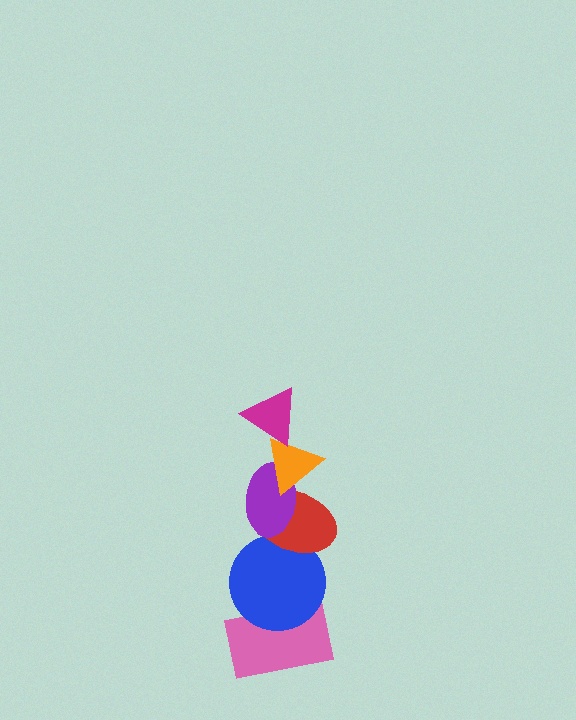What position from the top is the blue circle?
The blue circle is 5th from the top.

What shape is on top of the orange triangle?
The magenta triangle is on top of the orange triangle.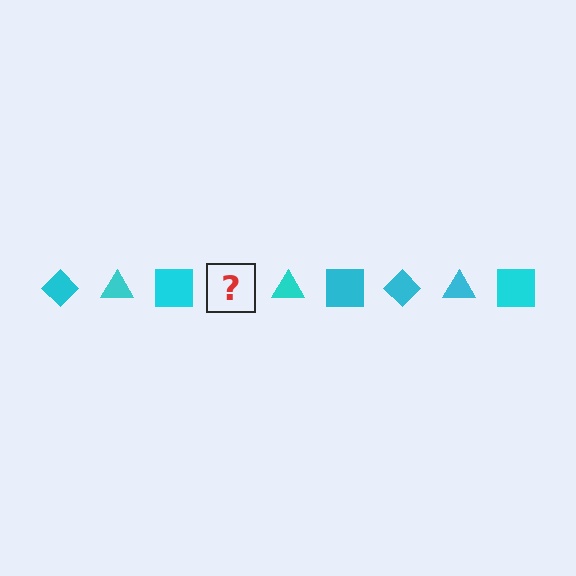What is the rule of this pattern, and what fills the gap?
The rule is that the pattern cycles through diamond, triangle, square shapes in cyan. The gap should be filled with a cyan diamond.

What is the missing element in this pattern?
The missing element is a cyan diamond.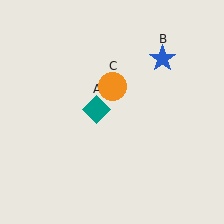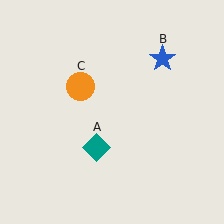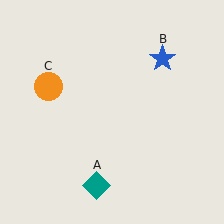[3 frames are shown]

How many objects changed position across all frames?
2 objects changed position: teal diamond (object A), orange circle (object C).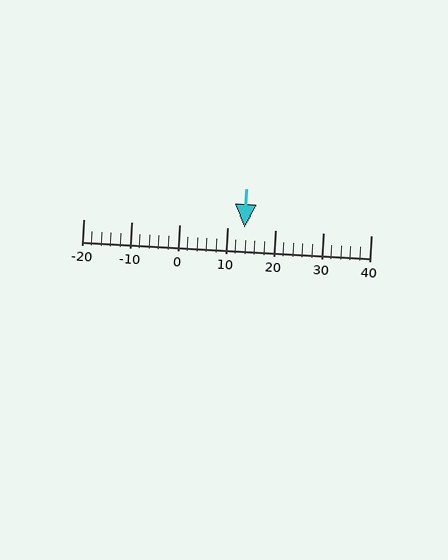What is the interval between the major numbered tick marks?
The major tick marks are spaced 10 units apart.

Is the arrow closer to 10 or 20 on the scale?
The arrow is closer to 10.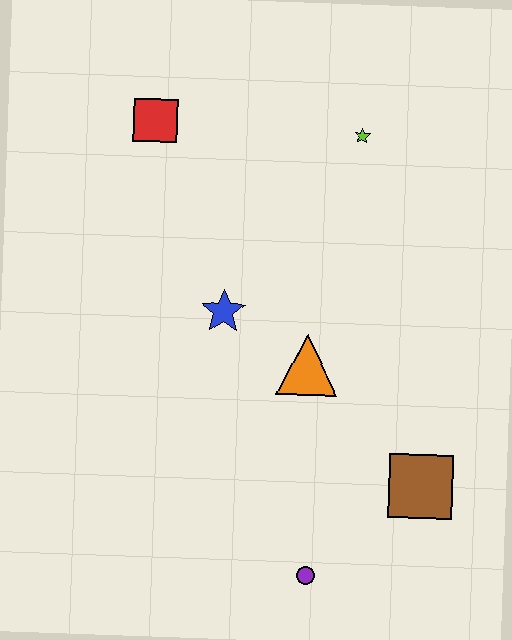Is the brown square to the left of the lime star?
No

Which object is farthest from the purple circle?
The red square is farthest from the purple circle.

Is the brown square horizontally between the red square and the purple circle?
No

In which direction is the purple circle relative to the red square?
The purple circle is below the red square.